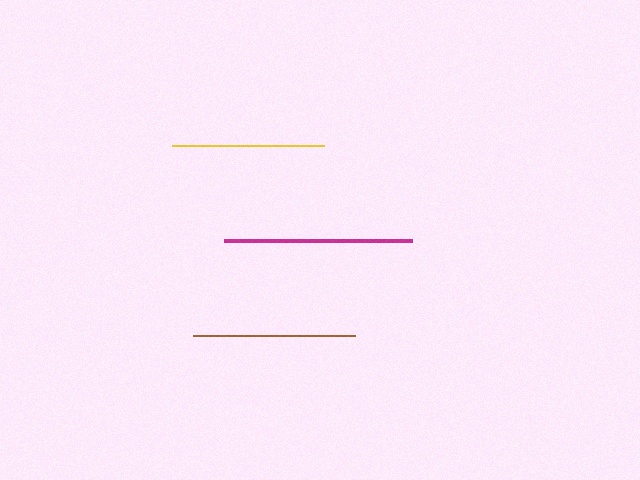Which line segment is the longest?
The magenta line is the longest at approximately 188 pixels.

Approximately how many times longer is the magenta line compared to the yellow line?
The magenta line is approximately 1.2 times the length of the yellow line.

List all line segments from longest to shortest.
From longest to shortest: magenta, brown, yellow.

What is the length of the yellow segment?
The yellow segment is approximately 152 pixels long.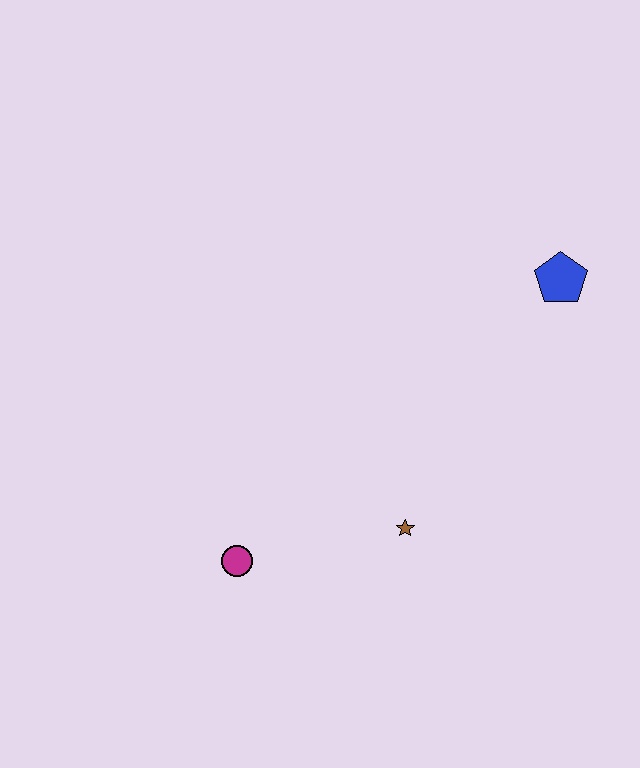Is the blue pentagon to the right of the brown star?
Yes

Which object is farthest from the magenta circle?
The blue pentagon is farthest from the magenta circle.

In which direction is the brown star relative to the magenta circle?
The brown star is to the right of the magenta circle.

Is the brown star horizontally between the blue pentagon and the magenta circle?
Yes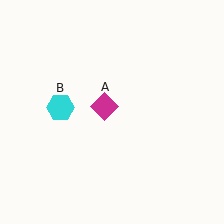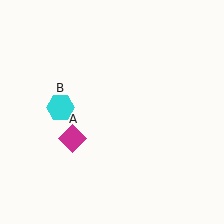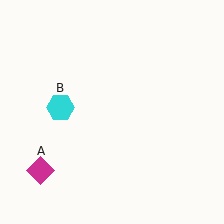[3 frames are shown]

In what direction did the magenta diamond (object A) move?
The magenta diamond (object A) moved down and to the left.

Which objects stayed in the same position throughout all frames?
Cyan hexagon (object B) remained stationary.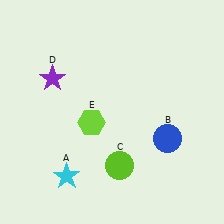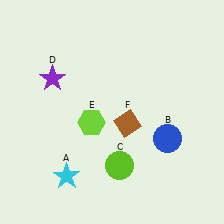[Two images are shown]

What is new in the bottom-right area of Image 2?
A brown diamond (F) was added in the bottom-right area of Image 2.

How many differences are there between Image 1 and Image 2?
There is 1 difference between the two images.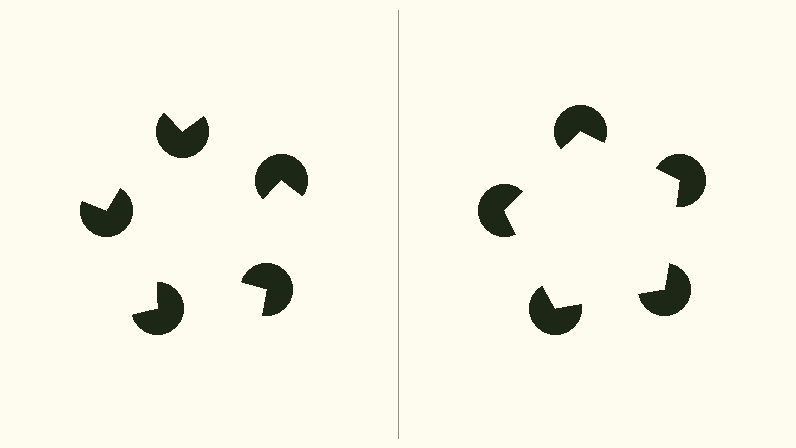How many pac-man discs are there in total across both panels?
10 — 5 on each side.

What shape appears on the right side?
An illusory pentagon.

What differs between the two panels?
The pac-man discs are positioned identically on both sides; only the wedge orientations differ. On the right they align to a pentagon; on the left they are misaligned.